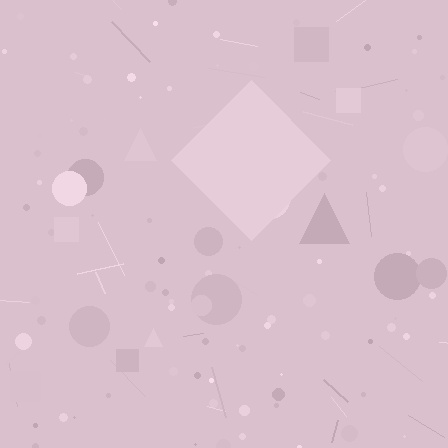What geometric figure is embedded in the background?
A diamond is embedded in the background.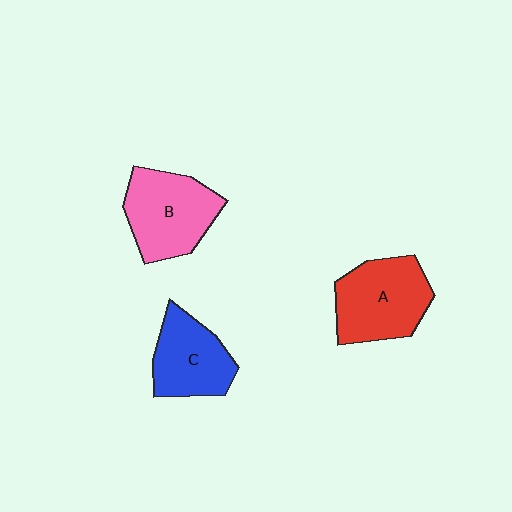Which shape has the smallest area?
Shape C (blue).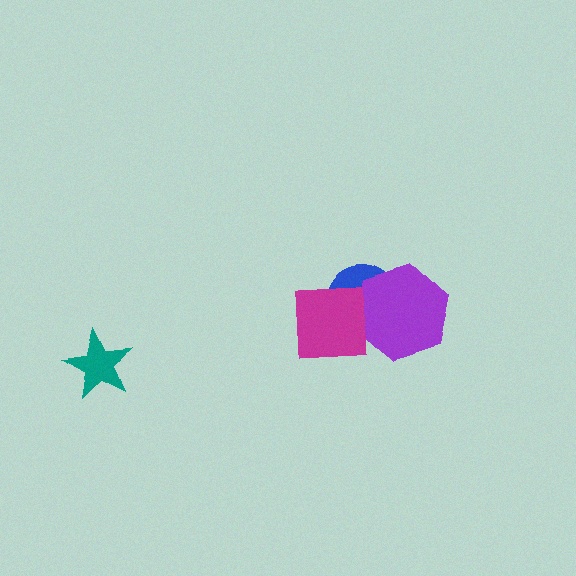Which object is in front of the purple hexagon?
The magenta square is in front of the purple hexagon.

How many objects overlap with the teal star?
0 objects overlap with the teal star.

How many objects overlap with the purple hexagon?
2 objects overlap with the purple hexagon.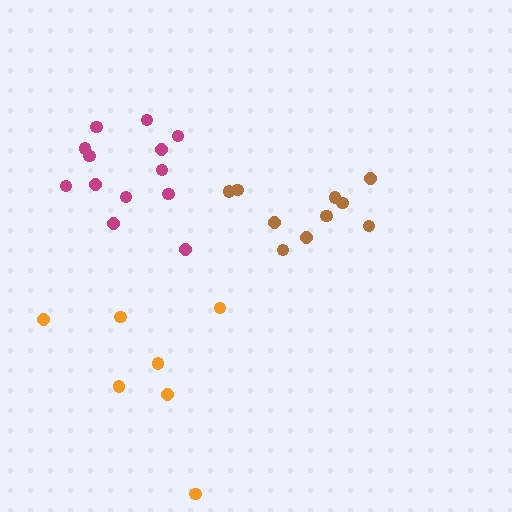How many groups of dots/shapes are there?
There are 3 groups.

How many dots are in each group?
Group 1: 10 dots, Group 2: 7 dots, Group 3: 13 dots (30 total).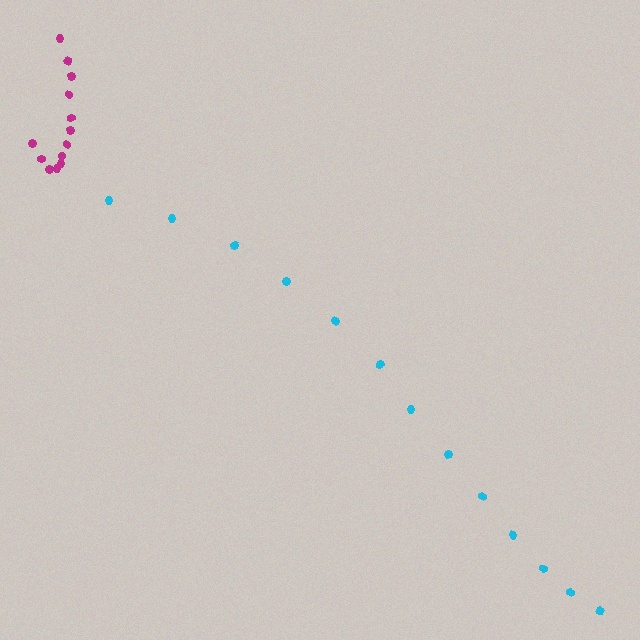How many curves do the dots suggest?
There are 2 distinct paths.